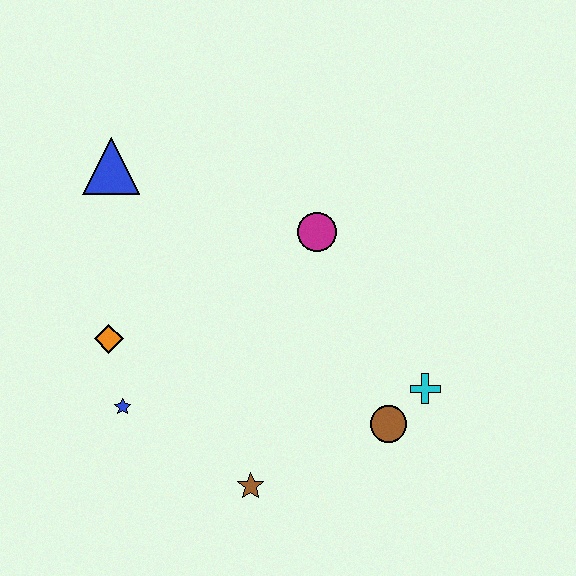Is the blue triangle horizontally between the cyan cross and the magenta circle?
No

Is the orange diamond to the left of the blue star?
Yes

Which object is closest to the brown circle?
The cyan cross is closest to the brown circle.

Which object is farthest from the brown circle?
The blue triangle is farthest from the brown circle.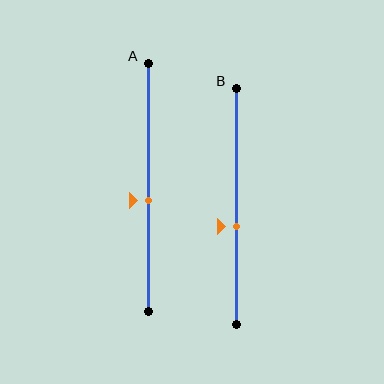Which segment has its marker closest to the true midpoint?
Segment A has its marker closest to the true midpoint.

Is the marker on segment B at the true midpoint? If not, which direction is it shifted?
No, the marker on segment B is shifted downward by about 9% of the segment length.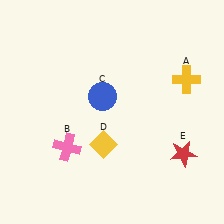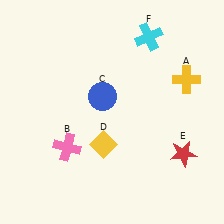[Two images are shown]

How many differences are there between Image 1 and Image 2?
There is 1 difference between the two images.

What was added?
A cyan cross (F) was added in Image 2.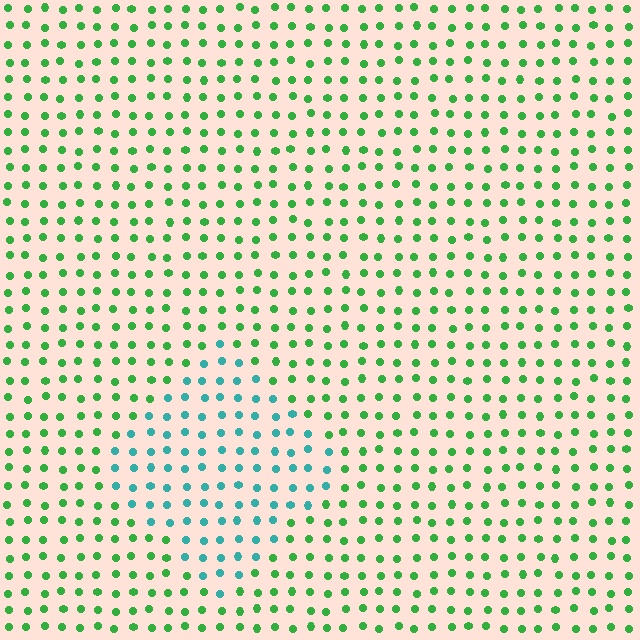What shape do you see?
I see a diamond.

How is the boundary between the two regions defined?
The boundary is defined purely by a slight shift in hue (about 51 degrees). Spacing, size, and orientation are identical on both sides.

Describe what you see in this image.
The image is filled with small green elements in a uniform arrangement. A diamond-shaped region is visible where the elements are tinted to a slightly different hue, forming a subtle color boundary.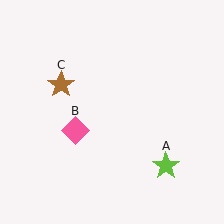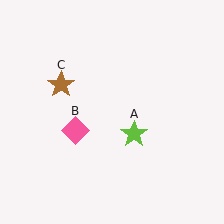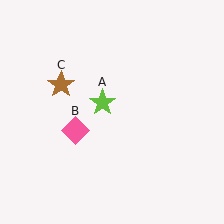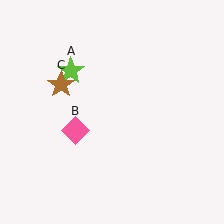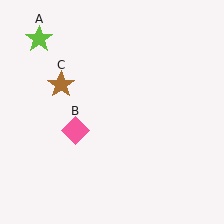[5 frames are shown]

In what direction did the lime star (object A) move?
The lime star (object A) moved up and to the left.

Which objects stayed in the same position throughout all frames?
Pink diamond (object B) and brown star (object C) remained stationary.